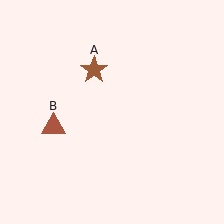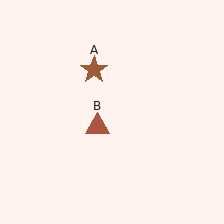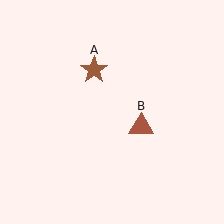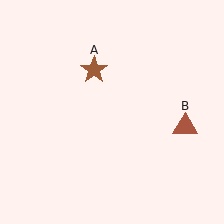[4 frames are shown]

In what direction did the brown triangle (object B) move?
The brown triangle (object B) moved right.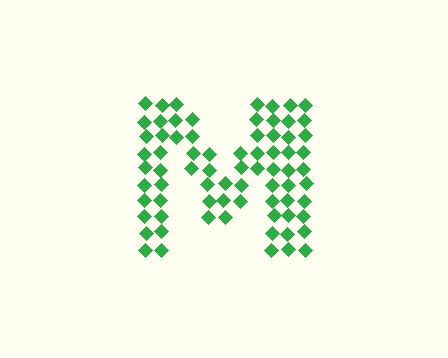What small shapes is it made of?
It is made of small diamonds.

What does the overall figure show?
The overall figure shows the letter M.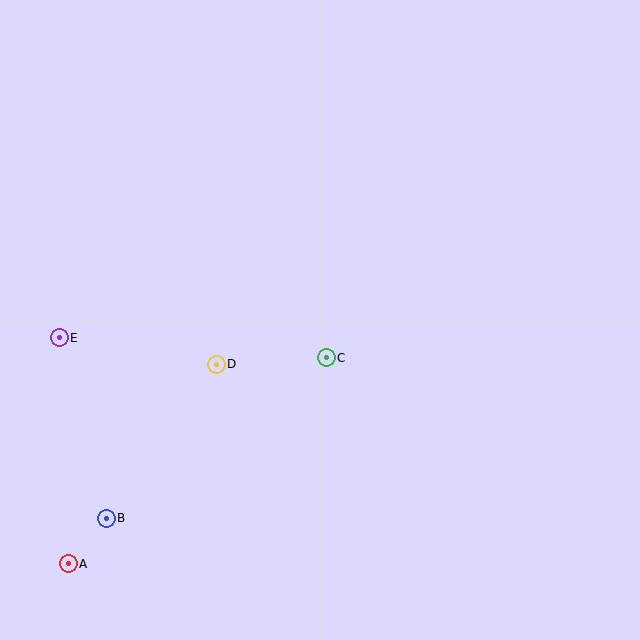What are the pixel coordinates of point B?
Point B is at (106, 518).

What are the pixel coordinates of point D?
Point D is at (216, 364).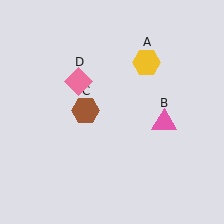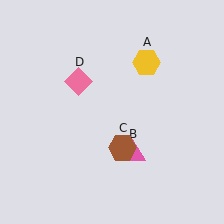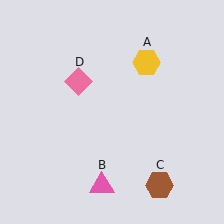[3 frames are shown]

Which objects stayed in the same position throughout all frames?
Yellow hexagon (object A) and pink diamond (object D) remained stationary.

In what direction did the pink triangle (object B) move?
The pink triangle (object B) moved down and to the left.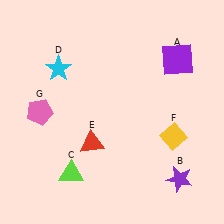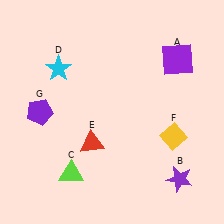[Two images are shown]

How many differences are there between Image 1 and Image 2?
There is 1 difference between the two images.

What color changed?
The pentagon (G) changed from pink in Image 1 to purple in Image 2.